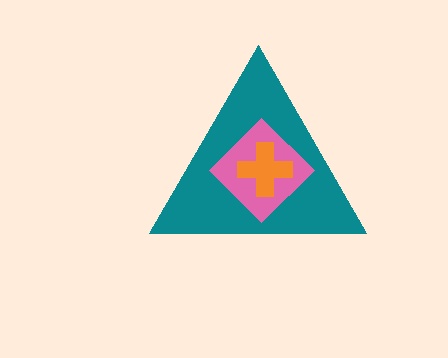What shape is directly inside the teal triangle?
The pink diamond.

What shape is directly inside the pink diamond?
The orange cross.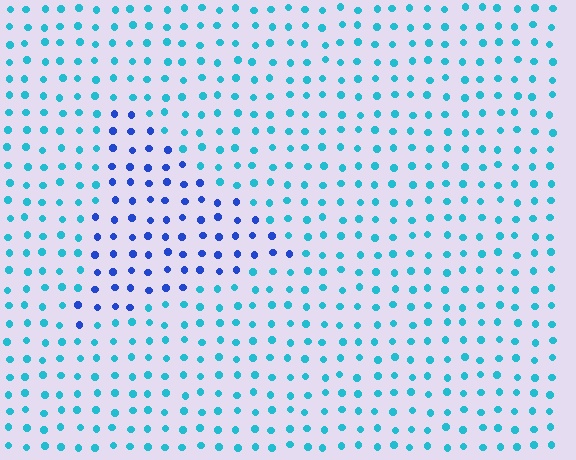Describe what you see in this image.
The image is filled with small cyan elements in a uniform arrangement. A triangle-shaped region is visible where the elements are tinted to a slightly different hue, forming a subtle color boundary.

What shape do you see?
I see a triangle.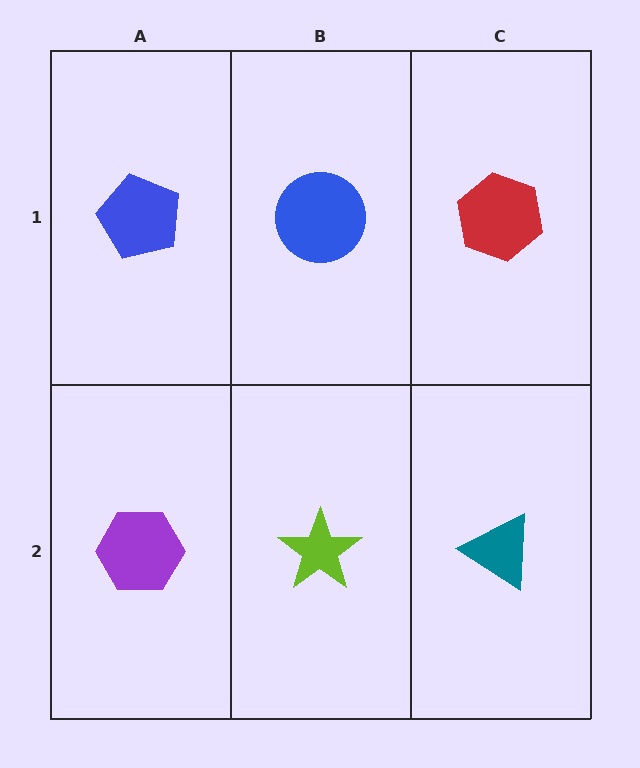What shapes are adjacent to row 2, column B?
A blue circle (row 1, column B), a purple hexagon (row 2, column A), a teal triangle (row 2, column C).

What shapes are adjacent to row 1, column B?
A lime star (row 2, column B), a blue pentagon (row 1, column A), a red hexagon (row 1, column C).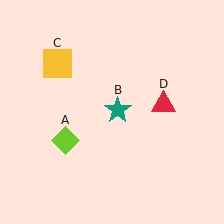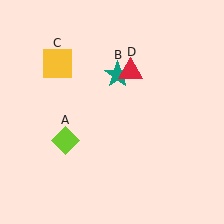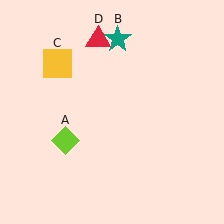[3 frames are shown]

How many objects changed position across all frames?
2 objects changed position: teal star (object B), red triangle (object D).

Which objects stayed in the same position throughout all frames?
Lime diamond (object A) and yellow square (object C) remained stationary.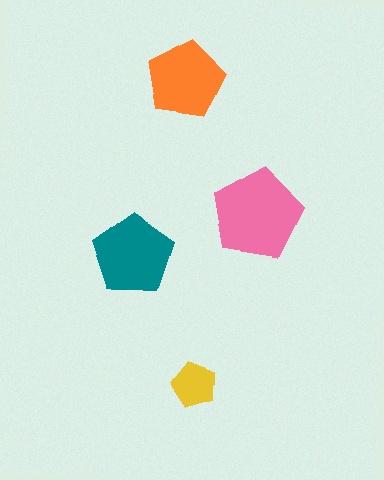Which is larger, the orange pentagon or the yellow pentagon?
The orange one.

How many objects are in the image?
There are 4 objects in the image.